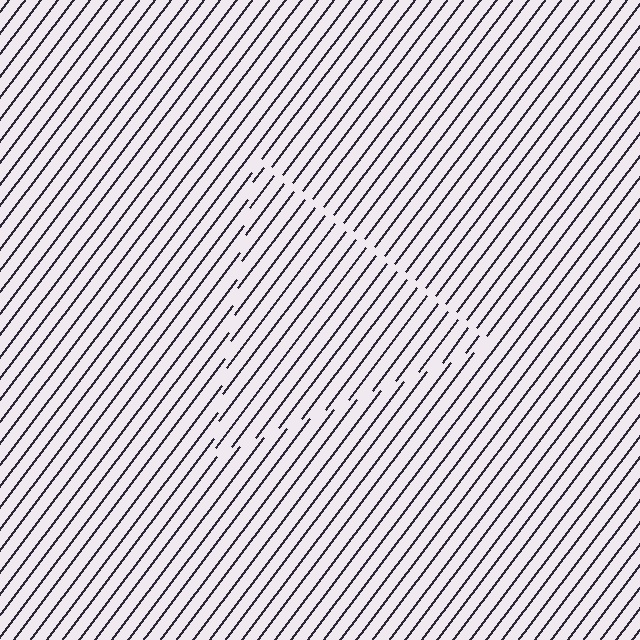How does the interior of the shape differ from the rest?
The interior of the shape contains the same grating, shifted by half a period — the contour is defined by the phase discontinuity where line-ends from the inner and outer gratings abut.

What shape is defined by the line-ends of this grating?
An illusory triangle. The interior of the shape contains the same grating, shifted by half a period — the contour is defined by the phase discontinuity where line-ends from the inner and outer gratings abut.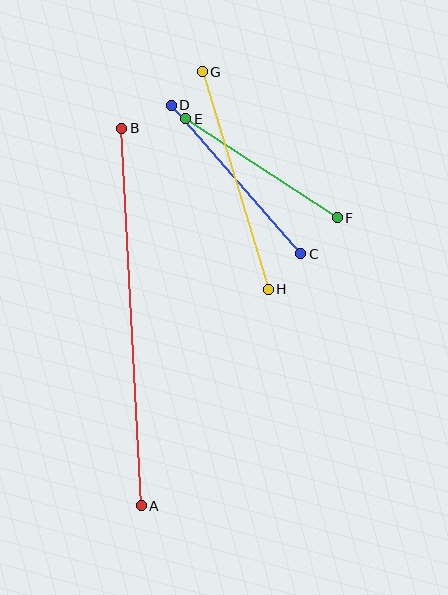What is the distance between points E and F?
The distance is approximately 181 pixels.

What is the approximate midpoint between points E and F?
The midpoint is at approximately (262, 168) pixels.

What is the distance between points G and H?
The distance is approximately 227 pixels.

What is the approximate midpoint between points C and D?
The midpoint is at approximately (236, 179) pixels.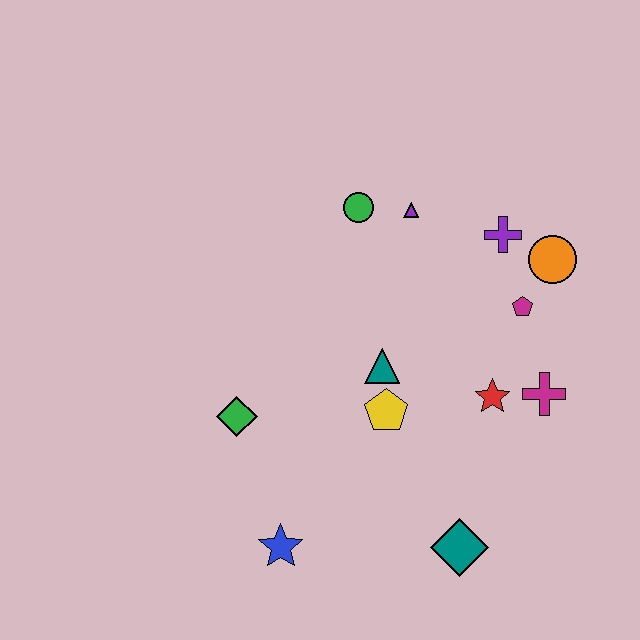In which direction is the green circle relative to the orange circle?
The green circle is to the left of the orange circle.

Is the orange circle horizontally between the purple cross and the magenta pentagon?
No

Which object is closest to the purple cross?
The orange circle is closest to the purple cross.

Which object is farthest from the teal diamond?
The green circle is farthest from the teal diamond.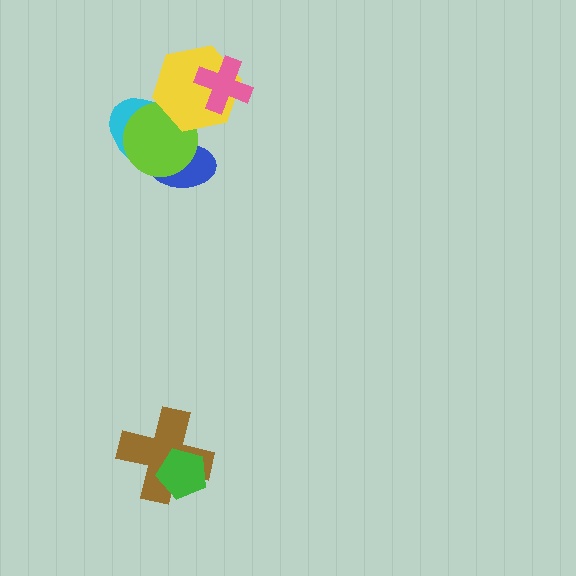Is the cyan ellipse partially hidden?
Yes, it is partially covered by another shape.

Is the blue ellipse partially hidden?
Yes, it is partially covered by another shape.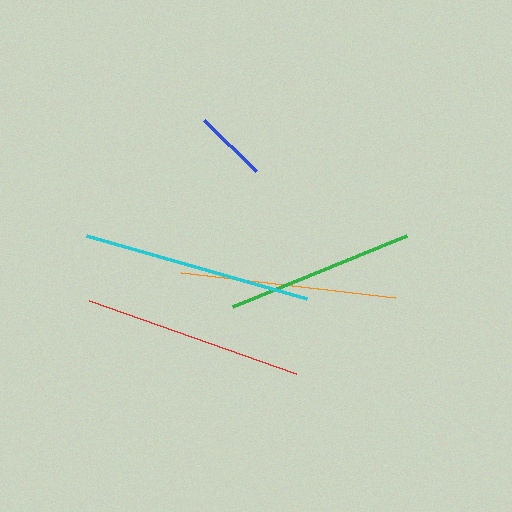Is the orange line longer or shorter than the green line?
The orange line is longer than the green line.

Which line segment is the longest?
The cyan line is the longest at approximately 229 pixels.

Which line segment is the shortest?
The blue line is the shortest at approximately 73 pixels.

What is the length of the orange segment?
The orange segment is approximately 215 pixels long.